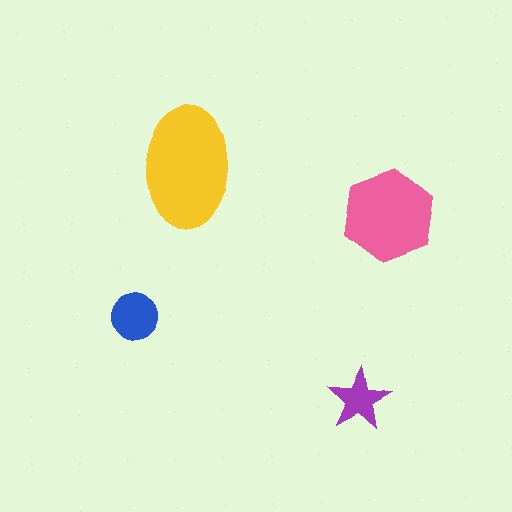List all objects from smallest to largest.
The purple star, the blue circle, the pink hexagon, the yellow ellipse.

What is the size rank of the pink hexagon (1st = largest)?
2nd.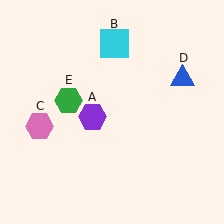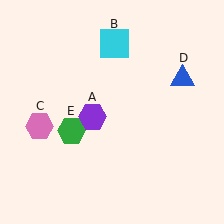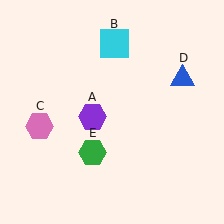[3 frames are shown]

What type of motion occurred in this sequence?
The green hexagon (object E) rotated counterclockwise around the center of the scene.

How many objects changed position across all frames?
1 object changed position: green hexagon (object E).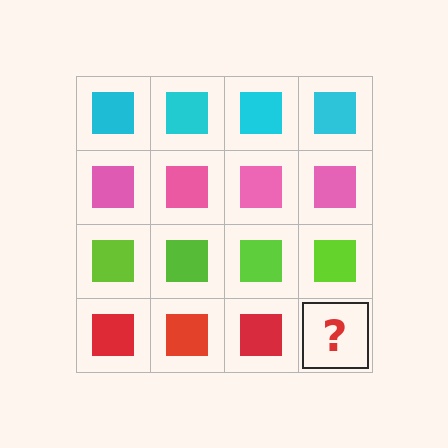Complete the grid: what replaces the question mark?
The question mark should be replaced with a red square.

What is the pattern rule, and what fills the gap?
The rule is that each row has a consistent color. The gap should be filled with a red square.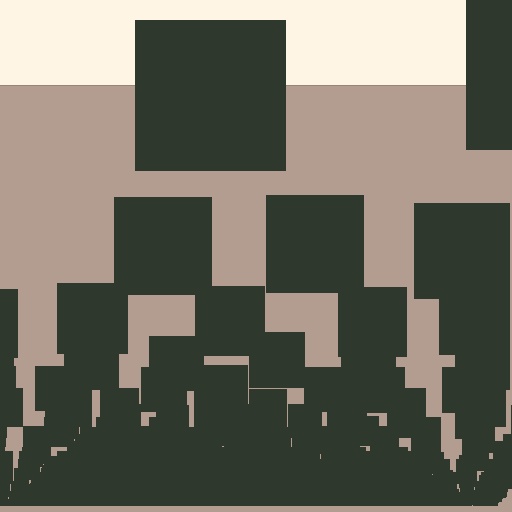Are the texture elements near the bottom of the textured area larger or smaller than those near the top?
Smaller. The gradient is inverted — elements near the bottom are smaller and denser.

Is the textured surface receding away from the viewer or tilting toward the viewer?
The surface appears to tilt toward the viewer. Texture elements get larger and sparser toward the top.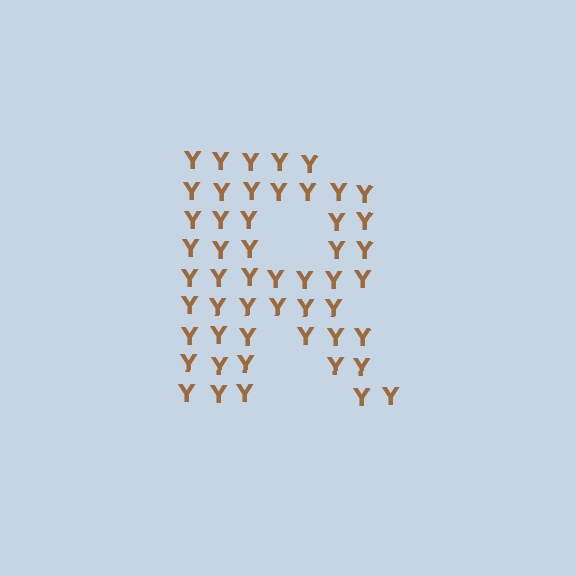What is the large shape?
The large shape is the letter R.